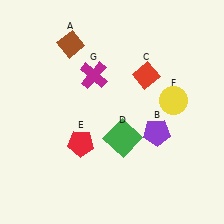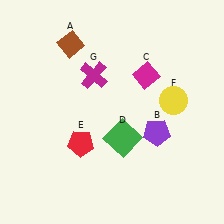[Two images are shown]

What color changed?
The diamond (C) changed from red in Image 1 to magenta in Image 2.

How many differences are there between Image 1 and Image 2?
There is 1 difference between the two images.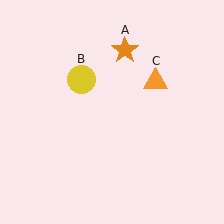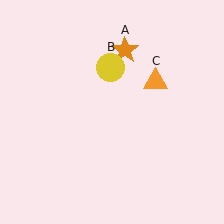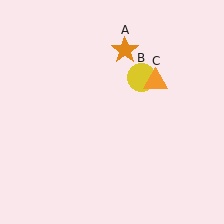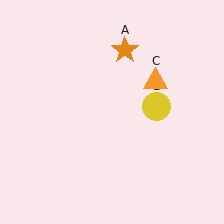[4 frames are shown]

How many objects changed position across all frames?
1 object changed position: yellow circle (object B).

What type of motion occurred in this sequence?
The yellow circle (object B) rotated clockwise around the center of the scene.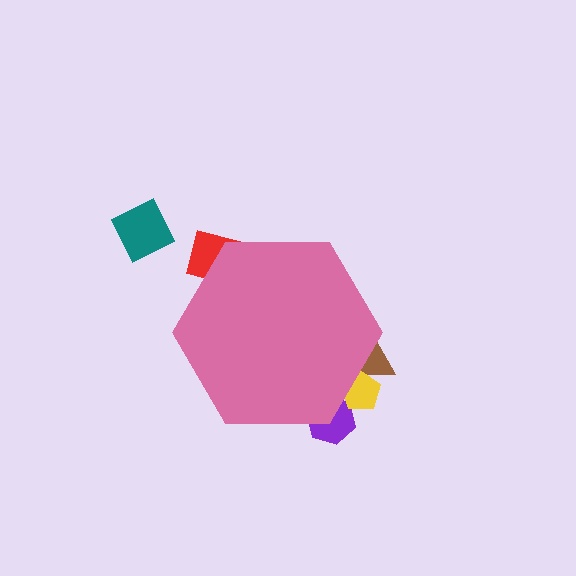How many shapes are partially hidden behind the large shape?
4 shapes are partially hidden.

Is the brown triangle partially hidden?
Yes, the brown triangle is partially hidden behind the pink hexagon.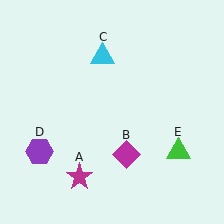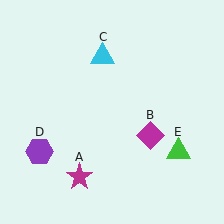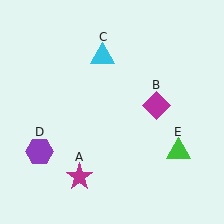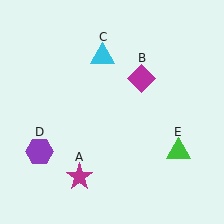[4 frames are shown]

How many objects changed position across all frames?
1 object changed position: magenta diamond (object B).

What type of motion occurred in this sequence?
The magenta diamond (object B) rotated counterclockwise around the center of the scene.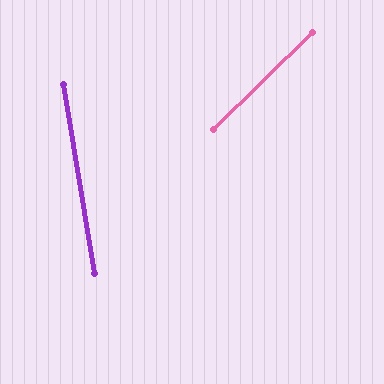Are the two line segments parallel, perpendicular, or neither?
Neither parallel nor perpendicular — they differ by about 55°.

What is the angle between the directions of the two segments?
Approximately 55 degrees.